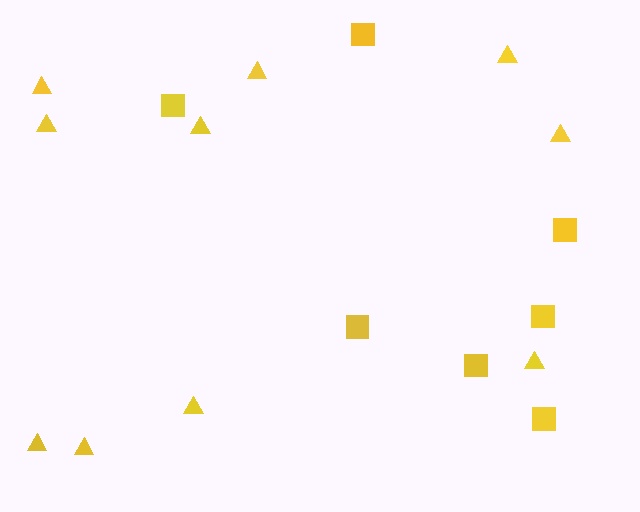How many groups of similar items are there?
There are 2 groups: one group of squares (7) and one group of triangles (10).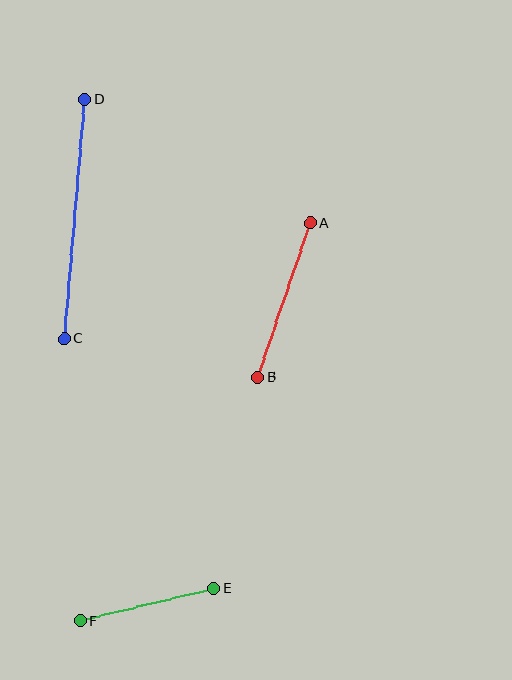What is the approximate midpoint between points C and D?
The midpoint is at approximately (74, 219) pixels.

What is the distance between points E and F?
The distance is approximately 138 pixels.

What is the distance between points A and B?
The distance is approximately 163 pixels.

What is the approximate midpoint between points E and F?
The midpoint is at approximately (147, 605) pixels.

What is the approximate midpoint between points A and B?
The midpoint is at approximately (284, 300) pixels.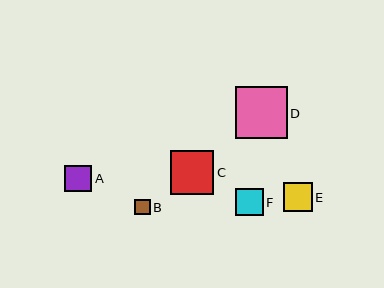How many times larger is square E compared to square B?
Square E is approximately 1.9 times the size of square B.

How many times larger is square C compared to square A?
Square C is approximately 1.6 times the size of square A.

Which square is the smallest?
Square B is the smallest with a size of approximately 15 pixels.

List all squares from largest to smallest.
From largest to smallest: D, C, E, F, A, B.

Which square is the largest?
Square D is the largest with a size of approximately 52 pixels.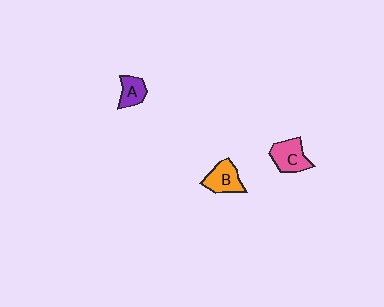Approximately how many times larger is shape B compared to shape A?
Approximately 1.4 times.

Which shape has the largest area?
Shape C (pink).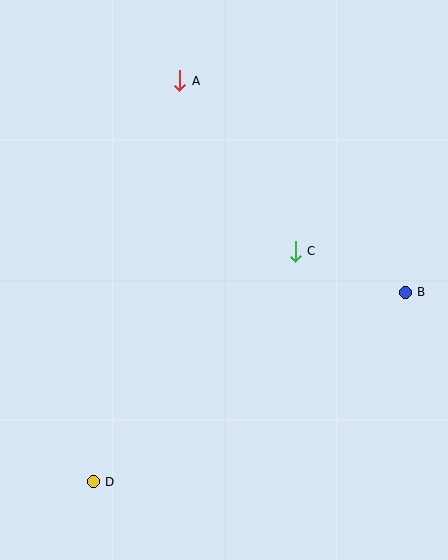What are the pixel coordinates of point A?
Point A is at (180, 81).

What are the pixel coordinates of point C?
Point C is at (295, 251).